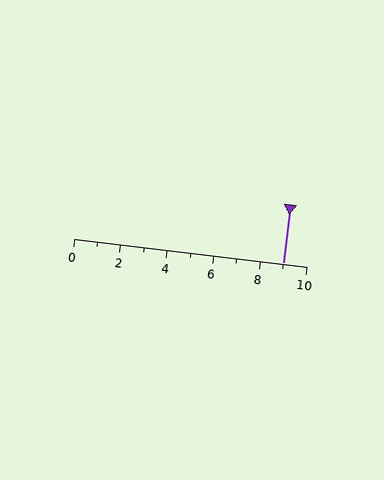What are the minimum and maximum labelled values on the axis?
The axis runs from 0 to 10.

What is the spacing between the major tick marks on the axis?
The major ticks are spaced 2 apart.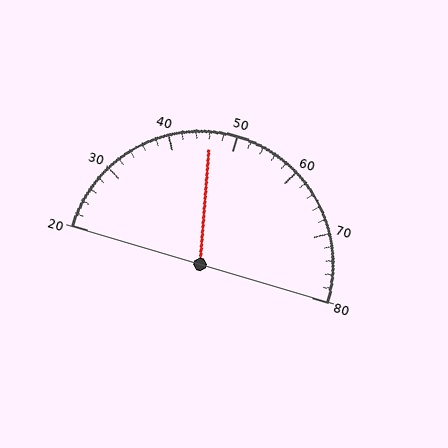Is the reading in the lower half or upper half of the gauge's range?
The reading is in the lower half of the range (20 to 80).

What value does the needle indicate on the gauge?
The needle indicates approximately 46.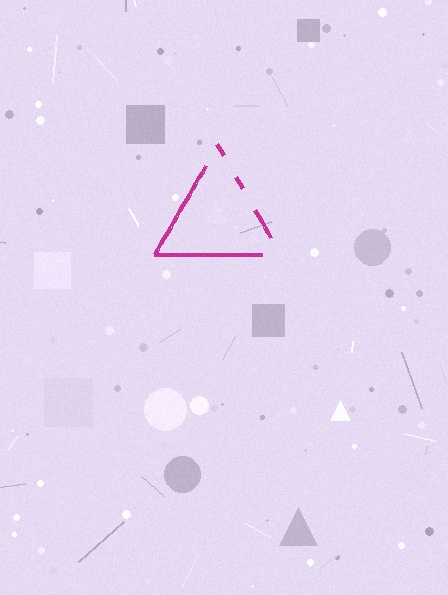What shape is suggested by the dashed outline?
The dashed outline suggests a triangle.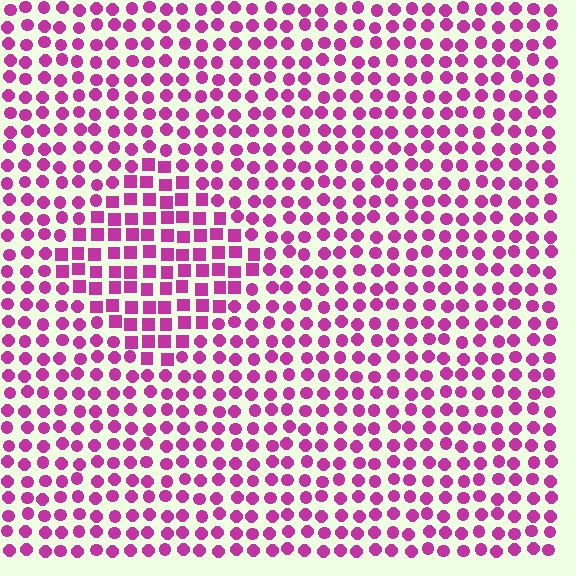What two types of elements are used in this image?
The image uses squares inside the diamond region and circles outside it.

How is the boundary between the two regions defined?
The boundary is defined by a change in element shape: squares inside vs. circles outside. All elements share the same color and spacing.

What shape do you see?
I see a diamond.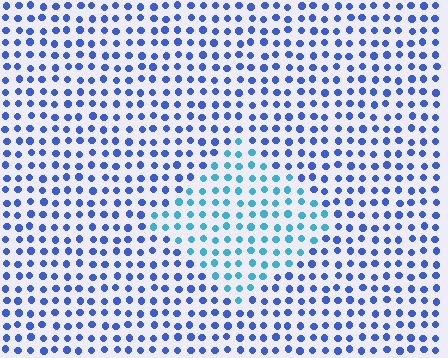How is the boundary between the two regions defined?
The boundary is defined purely by a slight shift in hue (about 35 degrees). Spacing, size, and orientation are identical on both sides.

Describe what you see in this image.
The image is filled with small blue elements in a uniform arrangement. A diamond-shaped region is visible where the elements are tinted to a slightly different hue, forming a subtle color boundary.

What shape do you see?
I see a diamond.